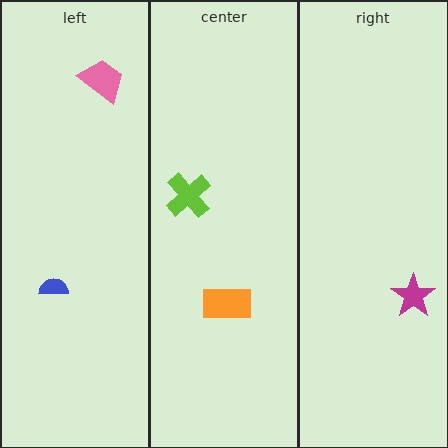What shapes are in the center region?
The orange rectangle, the lime cross.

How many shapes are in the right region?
1.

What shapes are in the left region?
The pink trapezoid, the blue semicircle.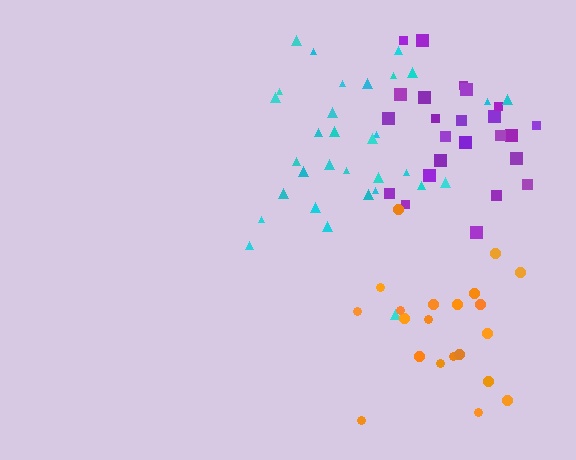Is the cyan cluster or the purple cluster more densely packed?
Purple.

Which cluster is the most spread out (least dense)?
Orange.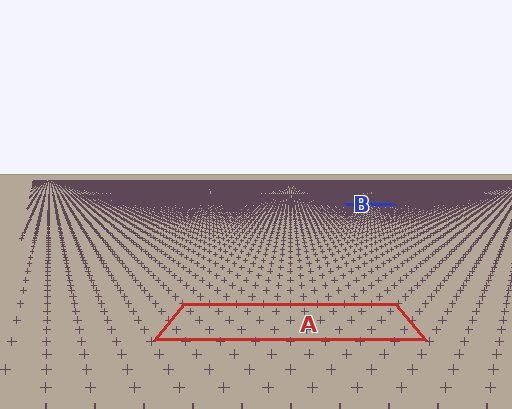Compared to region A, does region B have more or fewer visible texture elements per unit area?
Region B has more texture elements per unit area — they are packed more densely because it is farther away.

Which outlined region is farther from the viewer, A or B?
Region B is farther from the viewer — the texture elements inside it appear smaller and more densely packed.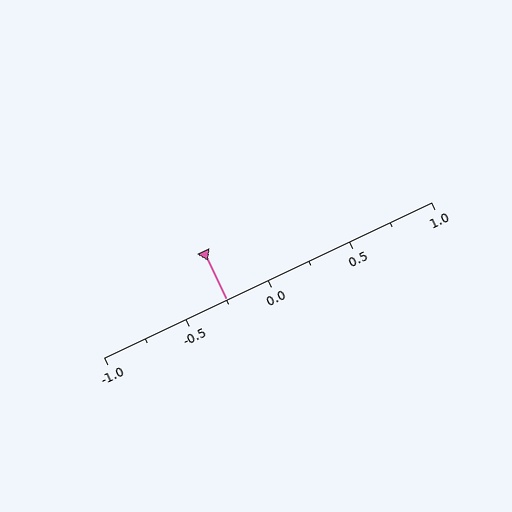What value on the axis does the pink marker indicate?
The marker indicates approximately -0.25.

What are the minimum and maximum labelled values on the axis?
The axis runs from -1.0 to 1.0.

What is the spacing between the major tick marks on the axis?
The major ticks are spaced 0.5 apart.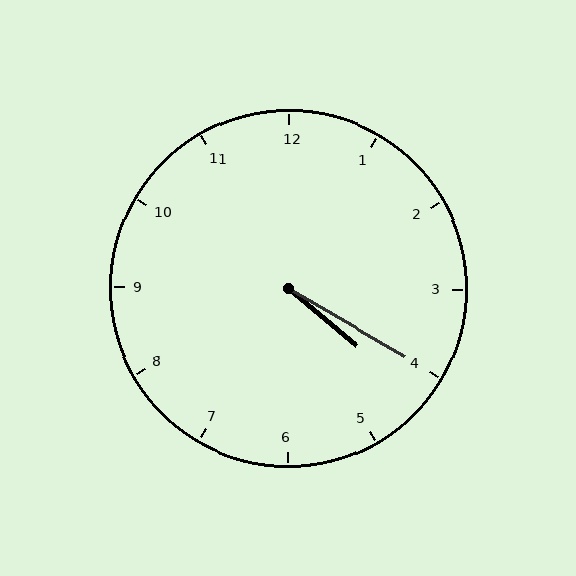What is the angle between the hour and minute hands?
Approximately 10 degrees.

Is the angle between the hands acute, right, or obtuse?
It is acute.